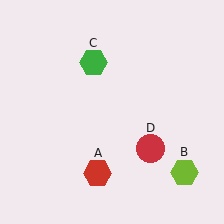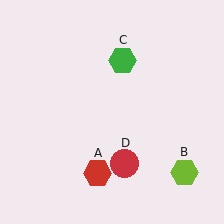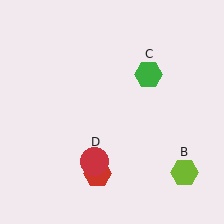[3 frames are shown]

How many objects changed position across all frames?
2 objects changed position: green hexagon (object C), red circle (object D).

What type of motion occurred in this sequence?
The green hexagon (object C), red circle (object D) rotated clockwise around the center of the scene.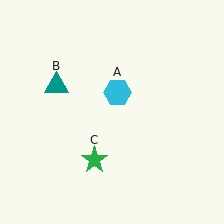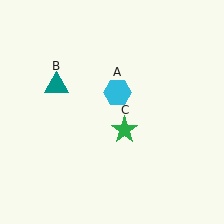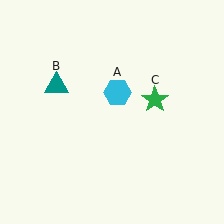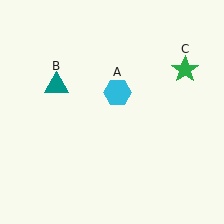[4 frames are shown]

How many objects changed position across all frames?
1 object changed position: green star (object C).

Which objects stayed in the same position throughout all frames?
Cyan hexagon (object A) and teal triangle (object B) remained stationary.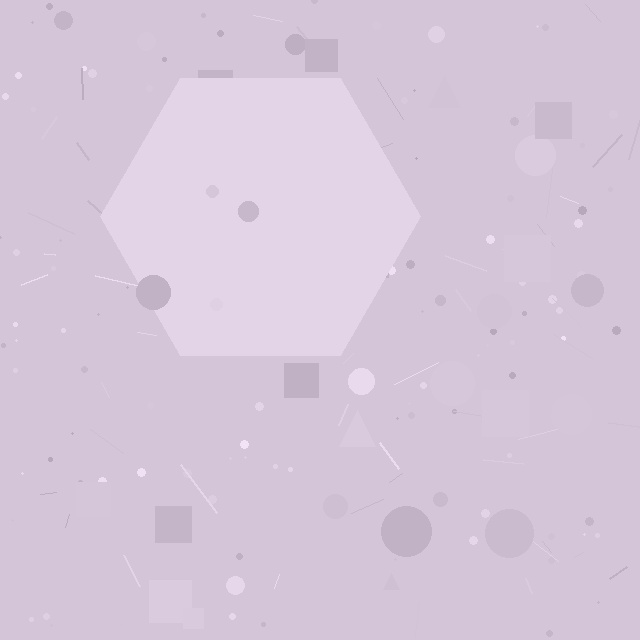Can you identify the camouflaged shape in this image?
The camouflaged shape is a hexagon.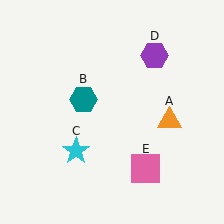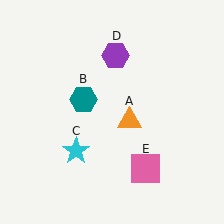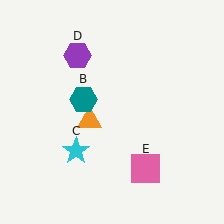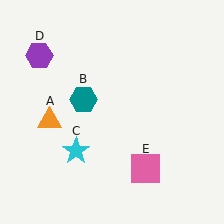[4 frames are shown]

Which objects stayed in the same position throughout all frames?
Teal hexagon (object B) and cyan star (object C) and pink square (object E) remained stationary.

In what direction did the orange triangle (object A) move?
The orange triangle (object A) moved left.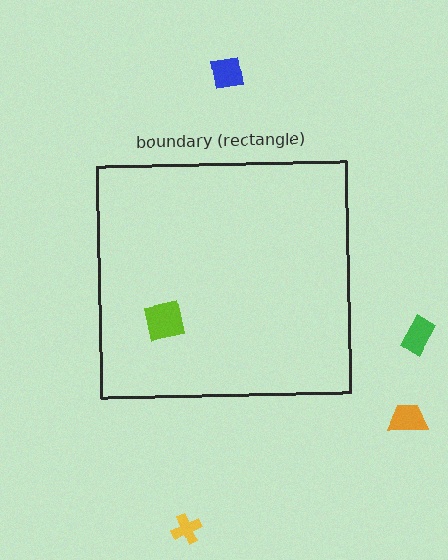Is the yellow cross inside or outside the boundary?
Outside.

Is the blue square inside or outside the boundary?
Outside.